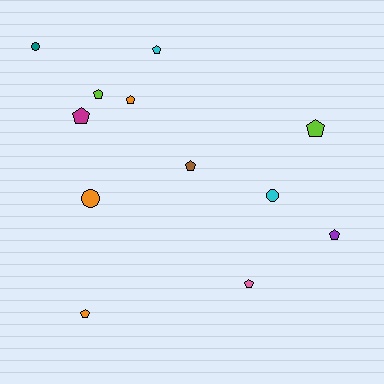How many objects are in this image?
There are 12 objects.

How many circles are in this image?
There are 3 circles.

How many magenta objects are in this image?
There is 1 magenta object.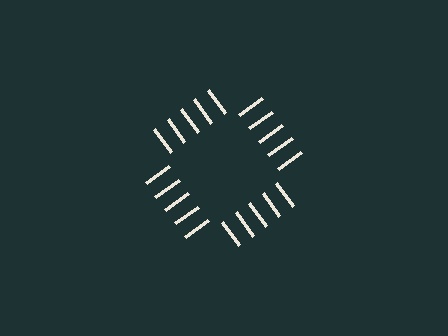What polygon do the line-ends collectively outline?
An illusory square — the line segments terminate on its edges but no continuous stroke is drawn.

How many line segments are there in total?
20 — 5 along each of the 4 edges.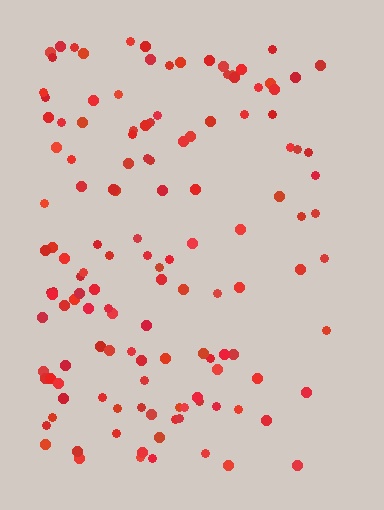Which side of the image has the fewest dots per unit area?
The right.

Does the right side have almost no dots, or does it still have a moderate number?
Still a moderate number, just noticeably fewer than the left.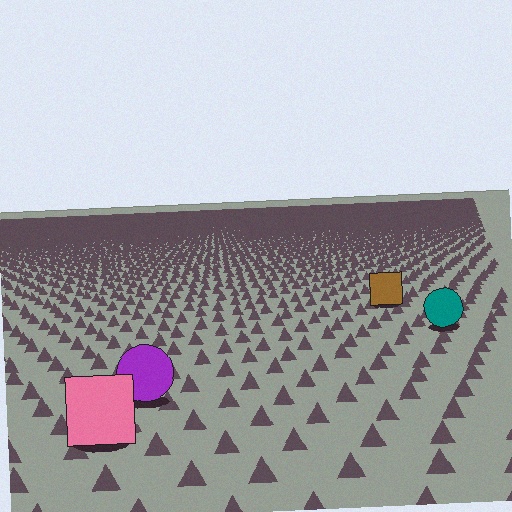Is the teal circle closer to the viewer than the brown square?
Yes. The teal circle is closer — you can tell from the texture gradient: the ground texture is coarser near it.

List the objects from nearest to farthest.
From nearest to farthest: the pink square, the purple circle, the teal circle, the brown square.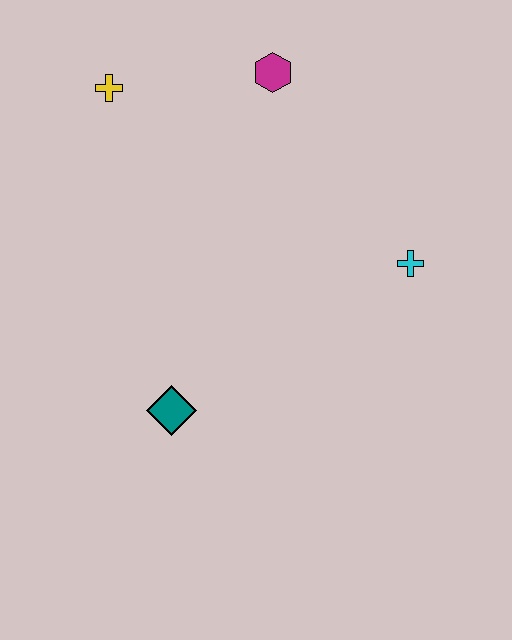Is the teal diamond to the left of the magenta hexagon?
Yes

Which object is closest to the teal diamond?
The cyan cross is closest to the teal diamond.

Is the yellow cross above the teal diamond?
Yes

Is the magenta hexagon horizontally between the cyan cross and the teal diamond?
Yes